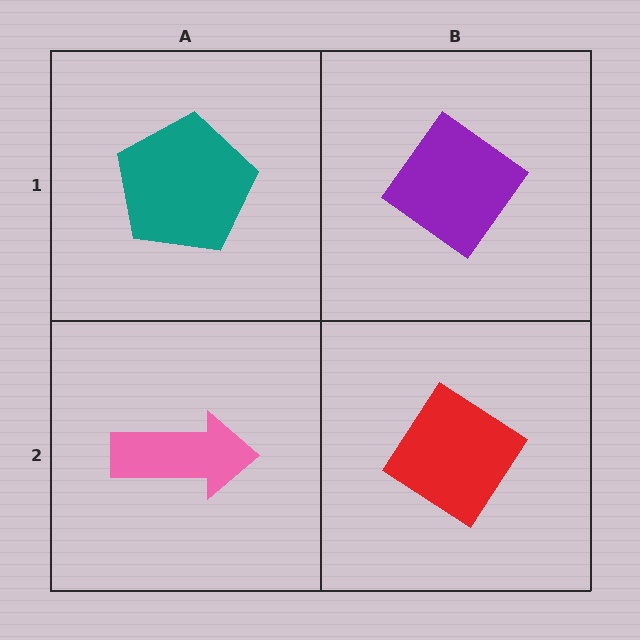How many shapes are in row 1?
2 shapes.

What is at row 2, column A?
A pink arrow.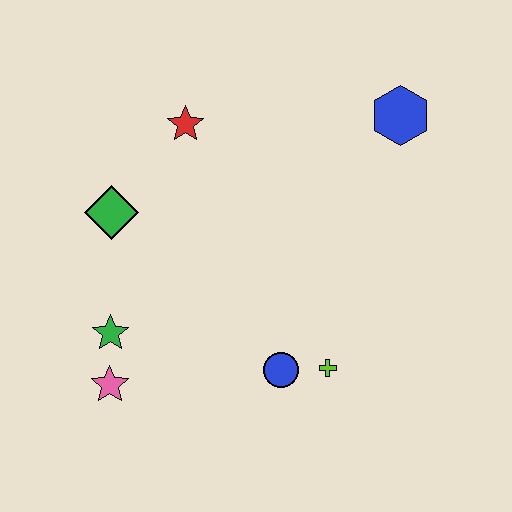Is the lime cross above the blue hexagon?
No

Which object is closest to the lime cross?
The blue circle is closest to the lime cross.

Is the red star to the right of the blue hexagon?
No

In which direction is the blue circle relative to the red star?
The blue circle is below the red star.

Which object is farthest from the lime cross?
The red star is farthest from the lime cross.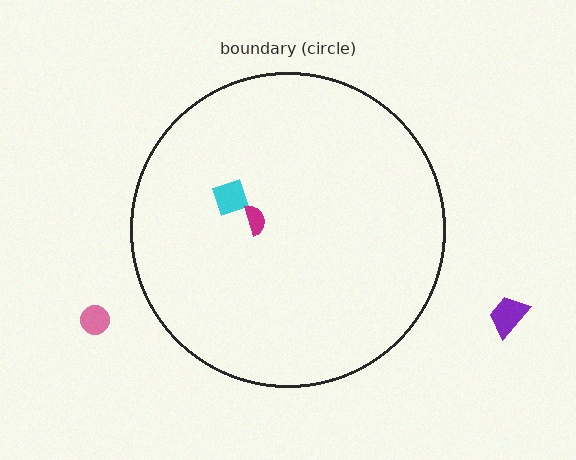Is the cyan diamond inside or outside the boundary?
Inside.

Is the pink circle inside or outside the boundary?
Outside.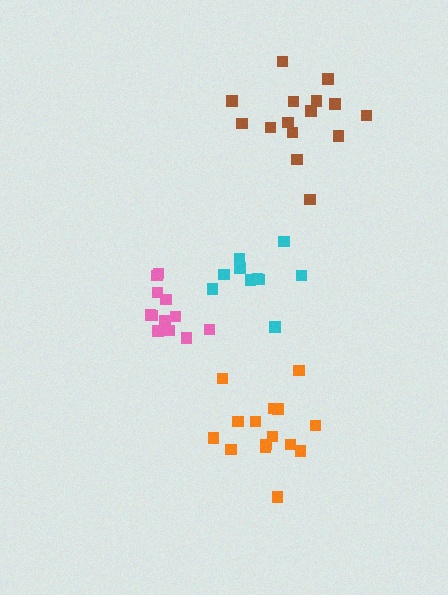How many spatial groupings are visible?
There are 4 spatial groupings.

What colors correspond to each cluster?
The clusters are colored: brown, orange, cyan, pink.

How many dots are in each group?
Group 1: 15 dots, Group 2: 15 dots, Group 3: 10 dots, Group 4: 12 dots (52 total).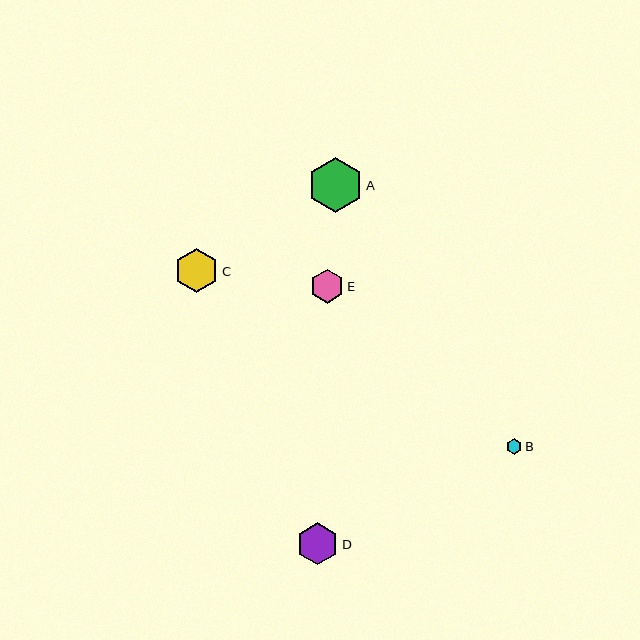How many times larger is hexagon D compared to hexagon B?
Hexagon D is approximately 2.7 times the size of hexagon B.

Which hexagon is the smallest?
Hexagon B is the smallest with a size of approximately 15 pixels.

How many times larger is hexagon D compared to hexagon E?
Hexagon D is approximately 1.2 times the size of hexagon E.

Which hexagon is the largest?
Hexagon A is the largest with a size of approximately 56 pixels.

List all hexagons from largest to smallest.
From largest to smallest: A, C, D, E, B.